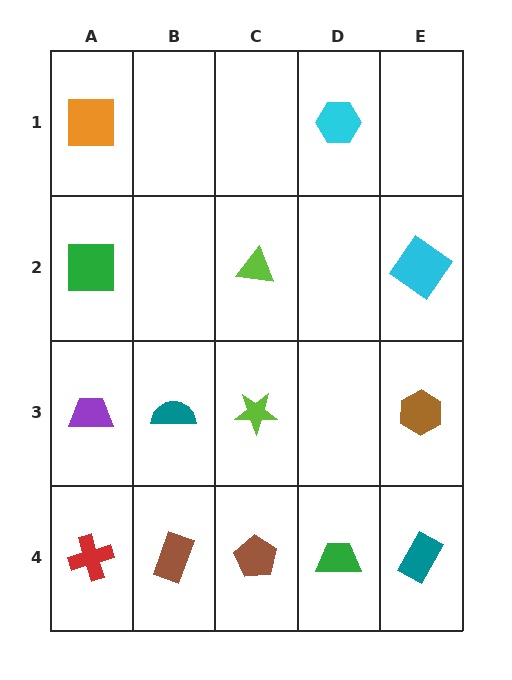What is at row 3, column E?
A brown hexagon.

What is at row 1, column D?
A cyan hexagon.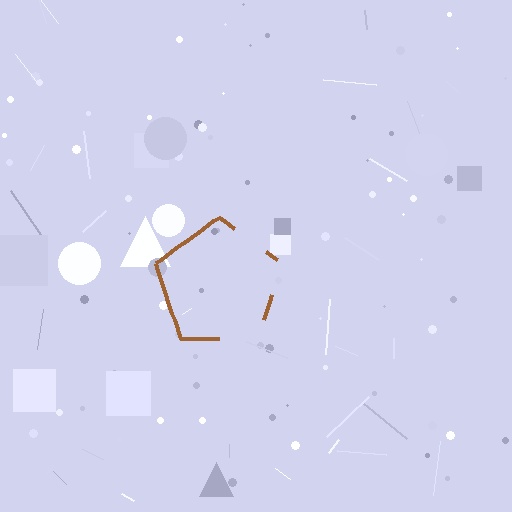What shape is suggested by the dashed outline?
The dashed outline suggests a pentagon.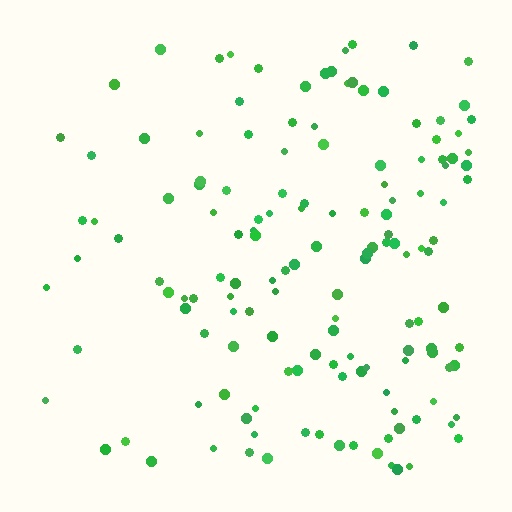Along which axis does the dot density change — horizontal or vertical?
Horizontal.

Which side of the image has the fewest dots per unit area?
The left.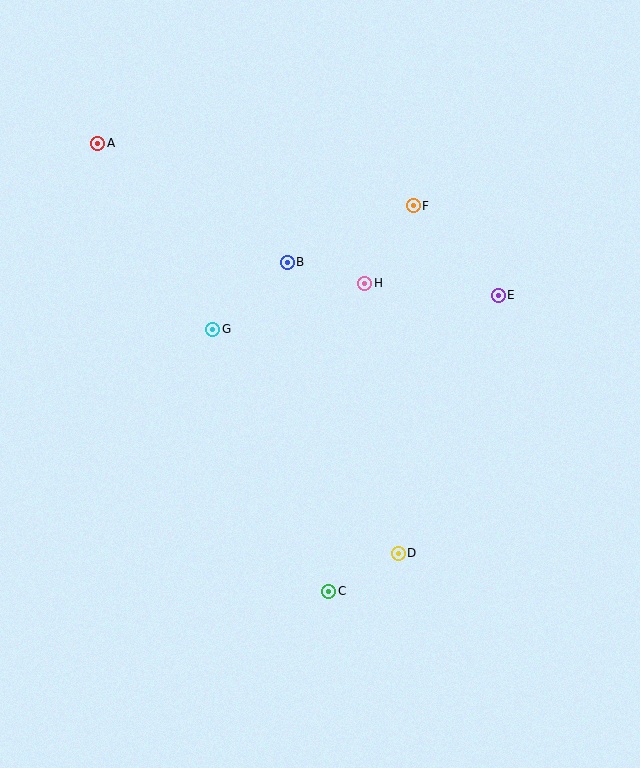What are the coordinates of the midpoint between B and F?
The midpoint between B and F is at (350, 234).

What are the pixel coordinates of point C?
Point C is at (329, 591).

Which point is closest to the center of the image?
Point H at (365, 283) is closest to the center.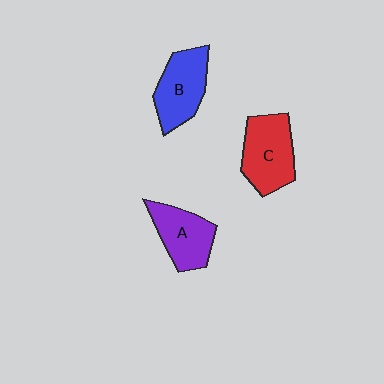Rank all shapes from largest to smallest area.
From largest to smallest: C (red), B (blue), A (purple).